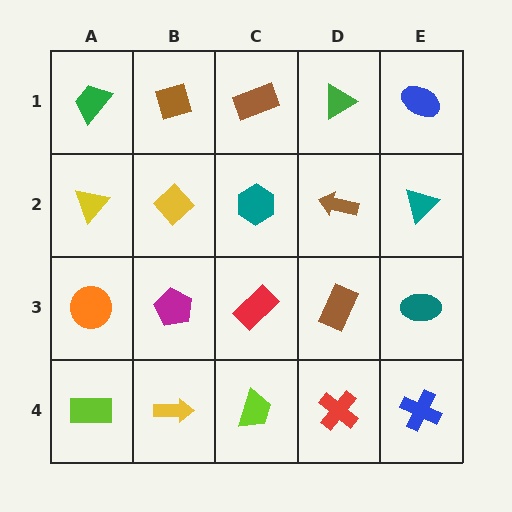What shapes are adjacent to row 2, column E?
A blue ellipse (row 1, column E), a teal ellipse (row 3, column E), a brown arrow (row 2, column D).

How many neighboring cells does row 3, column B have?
4.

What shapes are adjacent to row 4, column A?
An orange circle (row 3, column A), a yellow arrow (row 4, column B).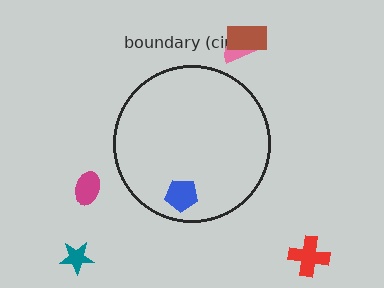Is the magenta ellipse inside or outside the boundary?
Outside.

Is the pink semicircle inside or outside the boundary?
Outside.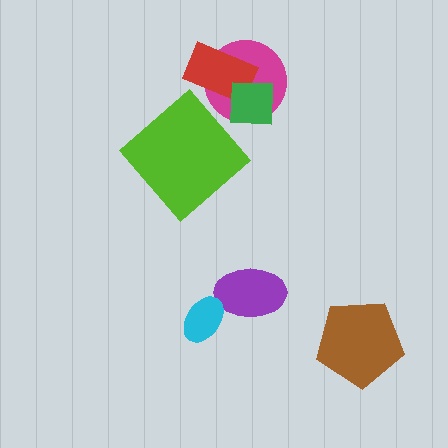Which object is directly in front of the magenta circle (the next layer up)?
The red rectangle is directly in front of the magenta circle.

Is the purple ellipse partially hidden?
Yes, it is partially covered by another shape.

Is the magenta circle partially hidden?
Yes, it is partially covered by another shape.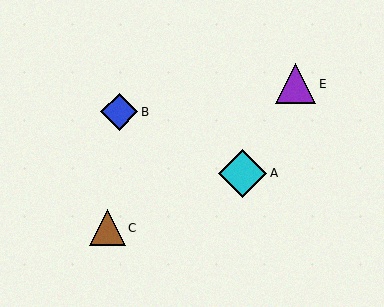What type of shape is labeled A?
Shape A is a cyan diamond.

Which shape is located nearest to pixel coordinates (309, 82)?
The purple triangle (labeled E) at (296, 84) is nearest to that location.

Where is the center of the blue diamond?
The center of the blue diamond is at (119, 112).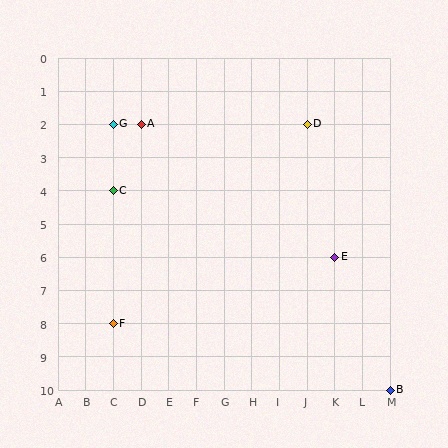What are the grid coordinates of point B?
Point B is at grid coordinates (M, 10).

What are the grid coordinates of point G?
Point G is at grid coordinates (C, 2).